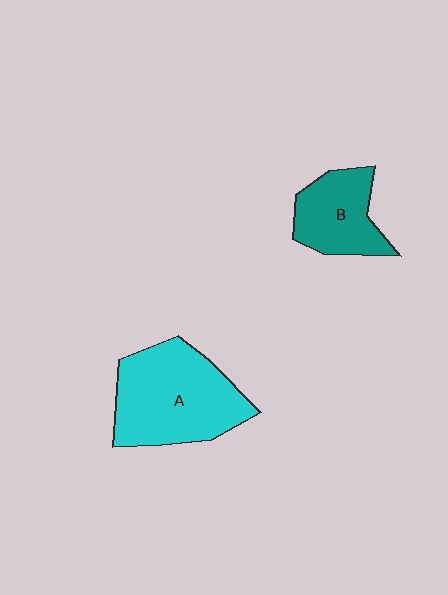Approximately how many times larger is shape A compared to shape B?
Approximately 1.7 times.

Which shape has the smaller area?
Shape B (teal).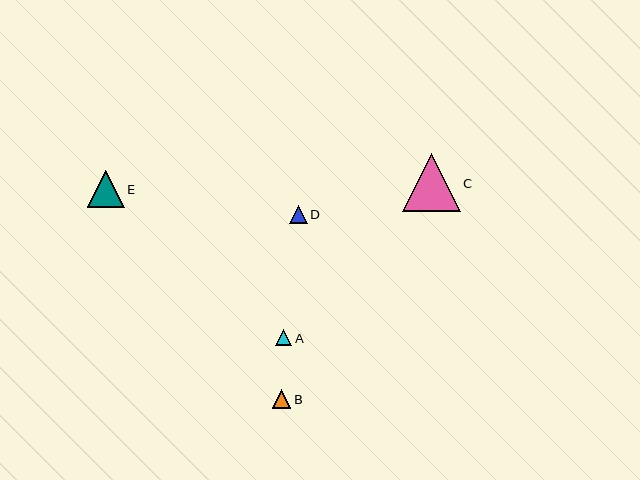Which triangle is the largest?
Triangle C is the largest with a size of approximately 57 pixels.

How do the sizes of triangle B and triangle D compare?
Triangle B and triangle D are approximately the same size.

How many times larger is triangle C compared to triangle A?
Triangle C is approximately 3.6 times the size of triangle A.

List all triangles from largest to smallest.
From largest to smallest: C, E, B, D, A.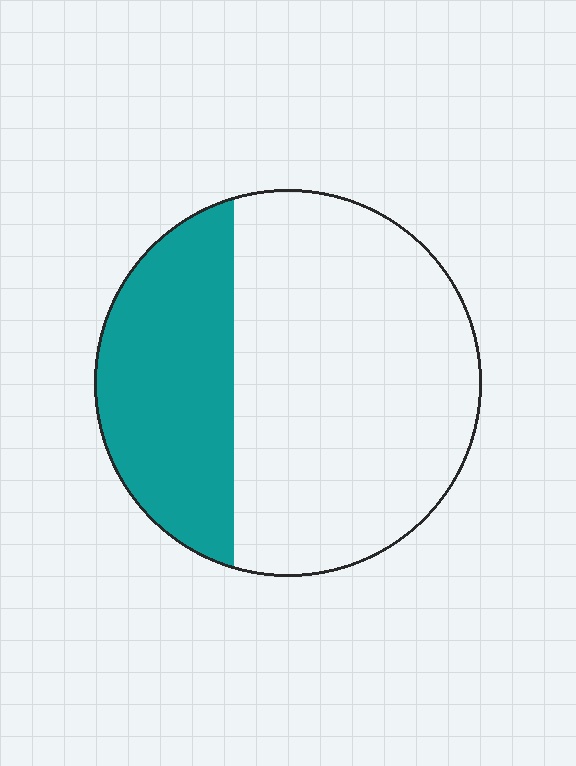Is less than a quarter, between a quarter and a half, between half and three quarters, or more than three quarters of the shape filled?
Between a quarter and a half.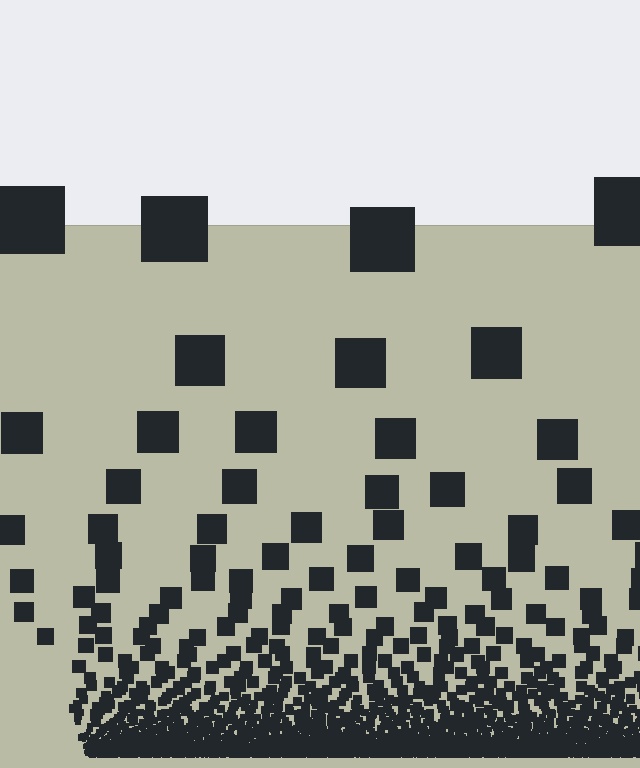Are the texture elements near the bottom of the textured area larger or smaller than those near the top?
Smaller. The gradient is inverted — elements near the bottom are smaller and denser.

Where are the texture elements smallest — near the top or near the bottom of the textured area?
Near the bottom.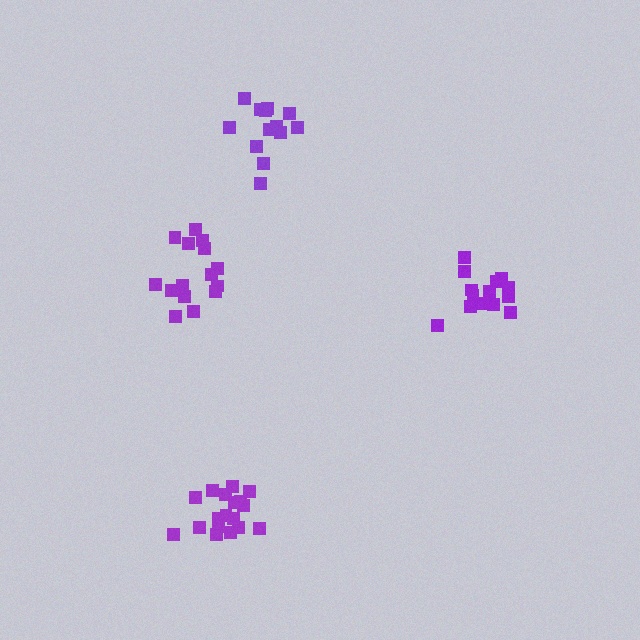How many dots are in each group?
Group 1: 15 dots, Group 2: 13 dots, Group 3: 14 dots, Group 4: 18 dots (60 total).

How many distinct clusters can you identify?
There are 4 distinct clusters.